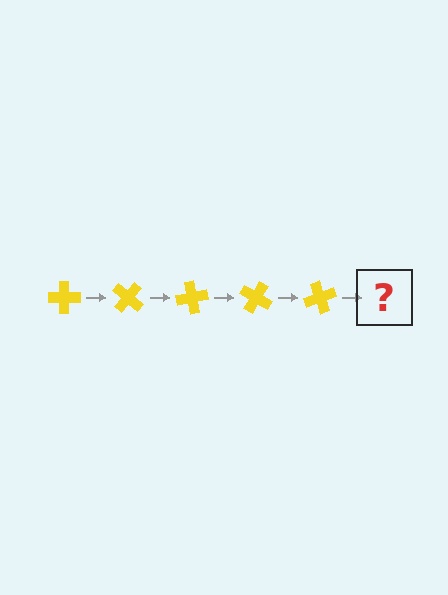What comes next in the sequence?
The next element should be a yellow cross rotated 200 degrees.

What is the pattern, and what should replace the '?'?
The pattern is that the cross rotates 40 degrees each step. The '?' should be a yellow cross rotated 200 degrees.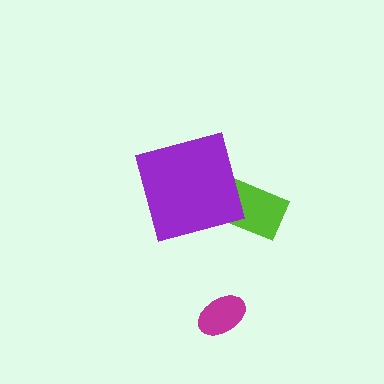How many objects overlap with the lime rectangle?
1 object overlaps with the lime rectangle.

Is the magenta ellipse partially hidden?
No, no other shape covers it.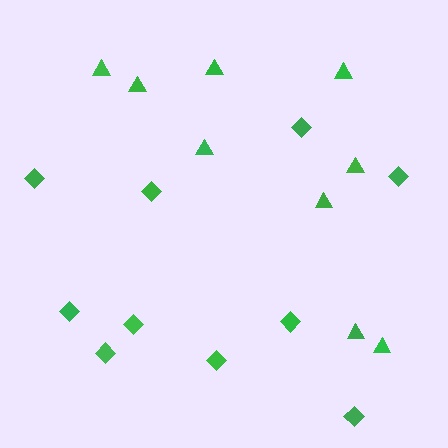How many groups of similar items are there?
There are 2 groups: one group of triangles (9) and one group of diamonds (10).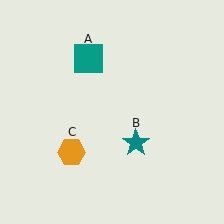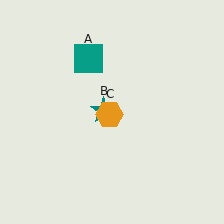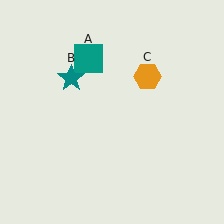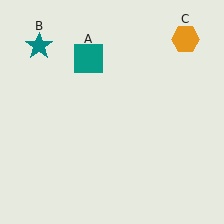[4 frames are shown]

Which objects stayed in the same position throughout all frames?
Teal square (object A) remained stationary.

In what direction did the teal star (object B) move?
The teal star (object B) moved up and to the left.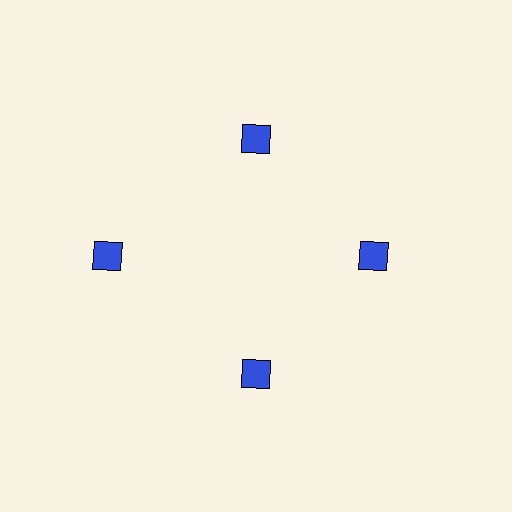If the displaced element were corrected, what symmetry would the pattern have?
It would have 4-fold rotational symmetry — the pattern would map onto itself every 90 degrees.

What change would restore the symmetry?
The symmetry would be restored by moving it inward, back onto the ring so that all 4 diamonds sit at equal angles and equal distance from the center.